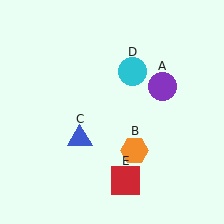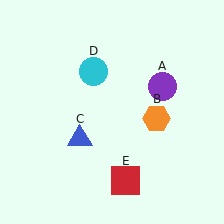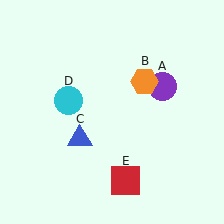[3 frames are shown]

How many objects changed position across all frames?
2 objects changed position: orange hexagon (object B), cyan circle (object D).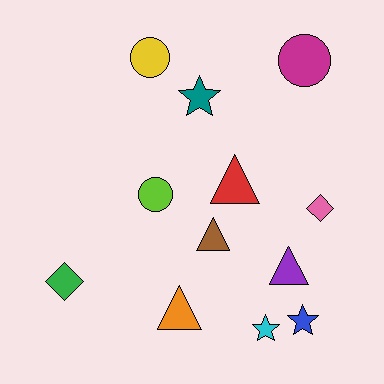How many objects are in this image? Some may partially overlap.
There are 12 objects.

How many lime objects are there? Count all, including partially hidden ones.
There is 1 lime object.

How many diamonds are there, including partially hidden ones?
There are 2 diamonds.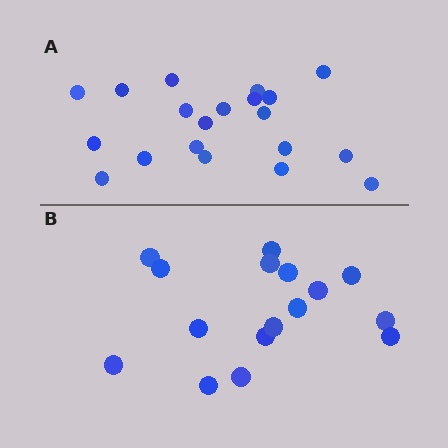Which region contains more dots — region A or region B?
Region A (the top region) has more dots.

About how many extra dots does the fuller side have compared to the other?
Region A has about 4 more dots than region B.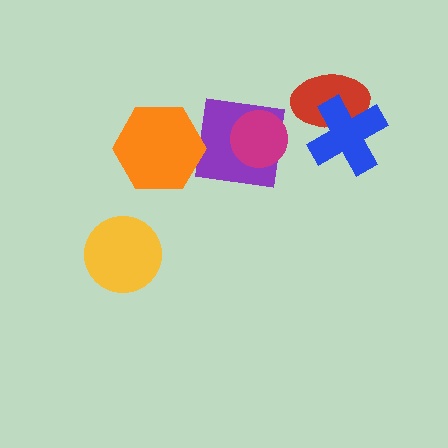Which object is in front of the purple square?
The magenta circle is in front of the purple square.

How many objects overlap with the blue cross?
1 object overlaps with the blue cross.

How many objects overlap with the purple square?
1 object overlaps with the purple square.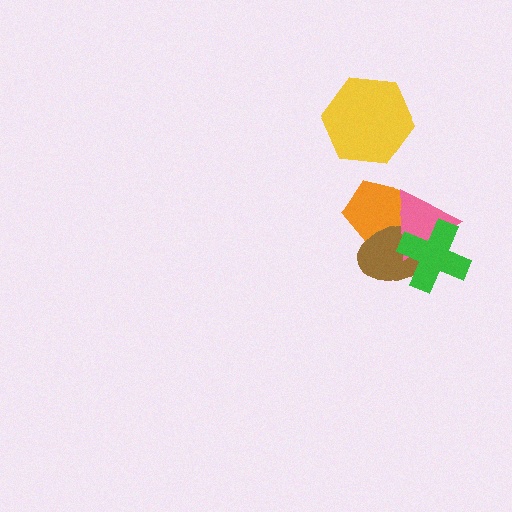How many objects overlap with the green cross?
2 objects overlap with the green cross.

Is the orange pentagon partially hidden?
Yes, it is partially covered by another shape.